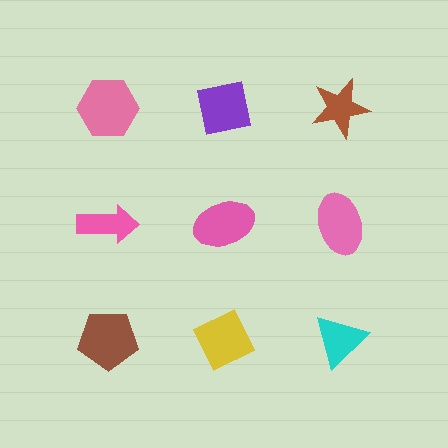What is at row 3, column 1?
A brown pentagon.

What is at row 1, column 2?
A purple square.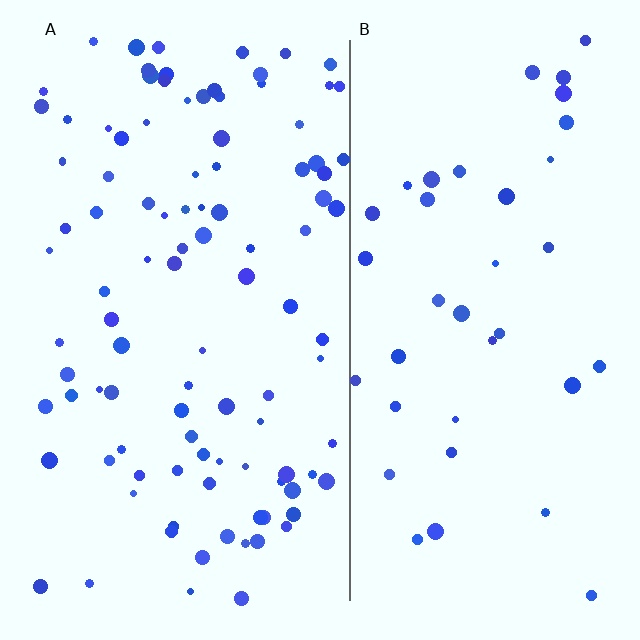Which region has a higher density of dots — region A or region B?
A (the left).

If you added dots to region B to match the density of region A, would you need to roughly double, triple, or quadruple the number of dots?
Approximately triple.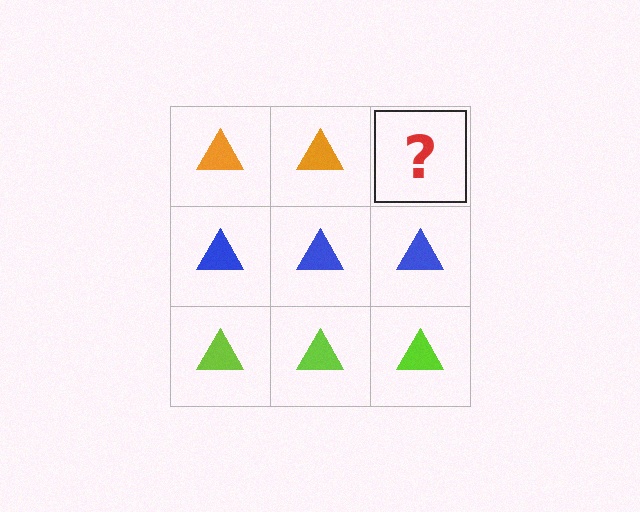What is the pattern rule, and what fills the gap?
The rule is that each row has a consistent color. The gap should be filled with an orange triangle.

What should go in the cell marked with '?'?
The missing cell should contain an orange triangle.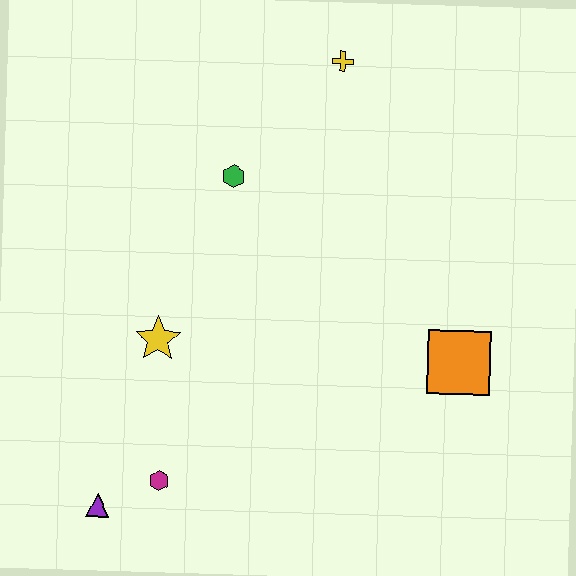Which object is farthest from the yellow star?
The yellow cross is farthest from the yellow star.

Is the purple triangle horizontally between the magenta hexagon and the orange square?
No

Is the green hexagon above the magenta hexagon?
Yes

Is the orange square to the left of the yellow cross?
No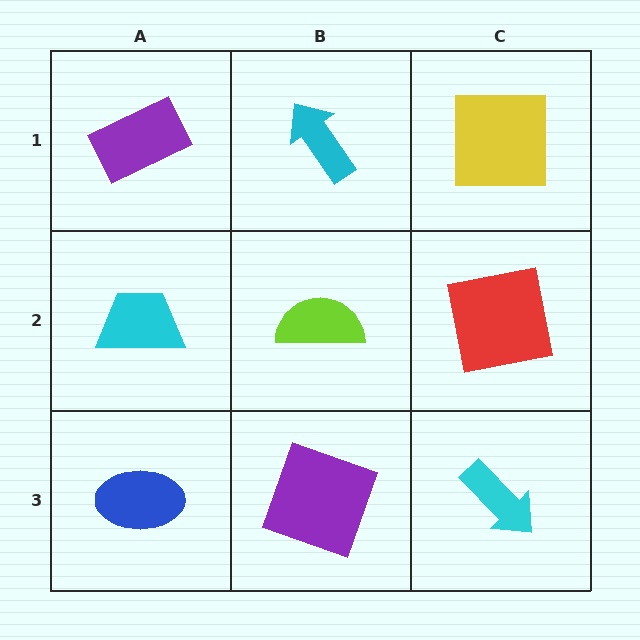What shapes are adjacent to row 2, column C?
A yellow square (row 1, column C), a cyan arrow (row 3, column C), a lime semicircle (row 2, column B).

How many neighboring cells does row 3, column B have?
3.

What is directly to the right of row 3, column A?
A purple square.